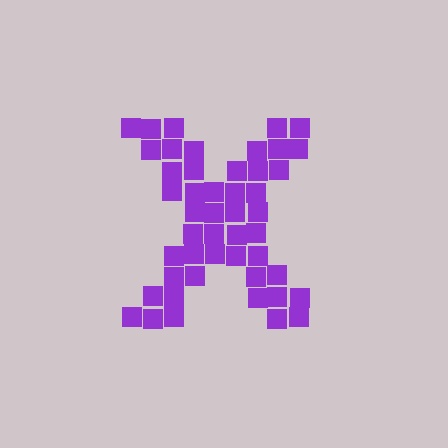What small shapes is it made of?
It is made of small squares.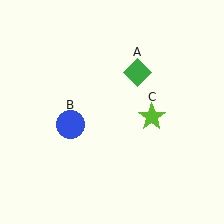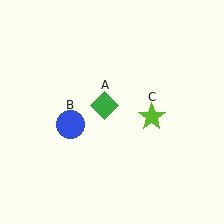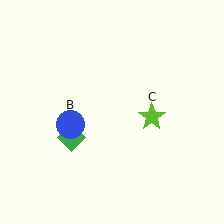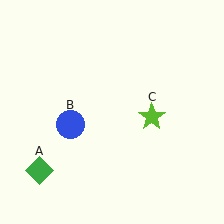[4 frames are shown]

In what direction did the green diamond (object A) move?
The green diamond (object A) moved down and to the left.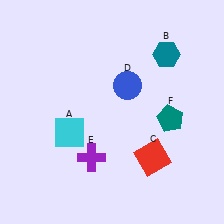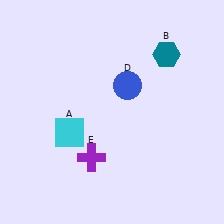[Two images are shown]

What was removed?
The teal pentagon (F), the red square (C) were removed in Image 2.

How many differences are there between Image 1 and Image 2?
There are 2 differences between the two images.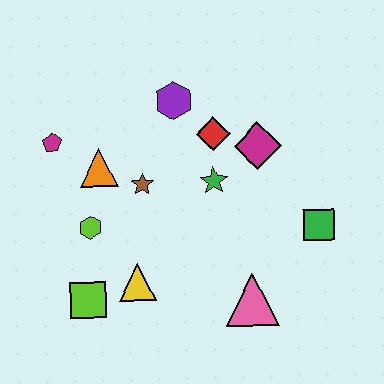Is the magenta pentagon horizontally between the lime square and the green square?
No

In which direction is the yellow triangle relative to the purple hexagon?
The yellow triangle is below the purple hexagon.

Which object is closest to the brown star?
The orange triangle is closest to the brown star.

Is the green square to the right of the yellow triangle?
Yes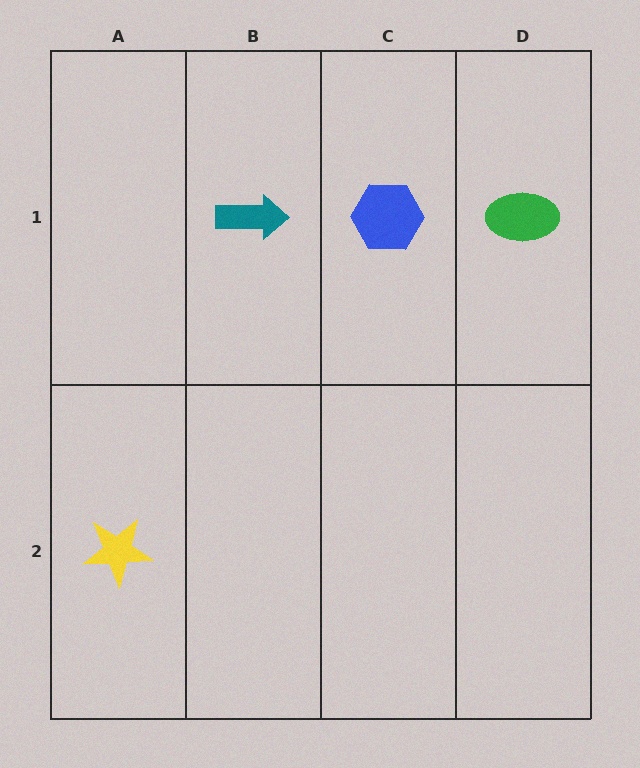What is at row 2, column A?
A yellow star.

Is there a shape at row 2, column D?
No, that cell is empty.